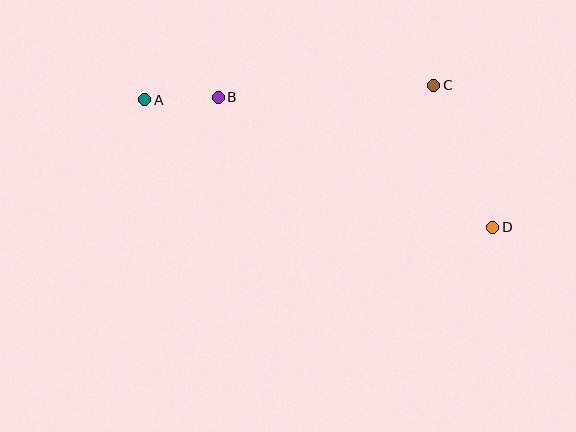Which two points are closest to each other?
Points A and B are closest to each other.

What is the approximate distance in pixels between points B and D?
The distance between B and D is approximately 304 pixels.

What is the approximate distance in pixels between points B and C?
The distance between B and C is approximately 216 pixels.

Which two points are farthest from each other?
Points A and D are farthest from each other.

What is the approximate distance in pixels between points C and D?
The distance between C and D is approximately 154 pixels.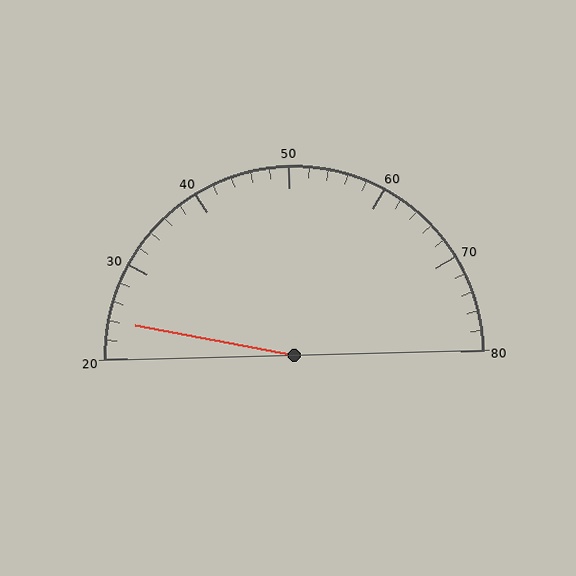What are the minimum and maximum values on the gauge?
The gauge ranges from 20 to 80.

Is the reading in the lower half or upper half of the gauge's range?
The reading is in the lower half of the range (20 to 80).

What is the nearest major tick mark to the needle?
The nearest major tick mark is 20.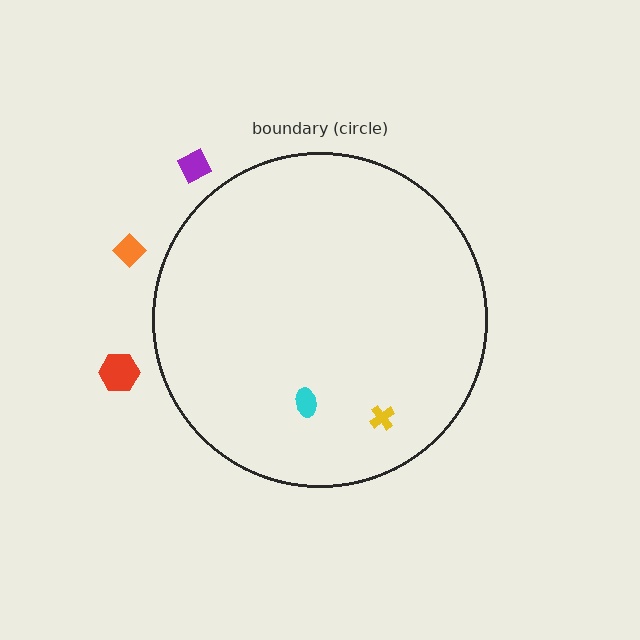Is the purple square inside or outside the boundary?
Outside.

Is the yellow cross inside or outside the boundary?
Inside.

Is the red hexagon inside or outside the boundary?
Outside.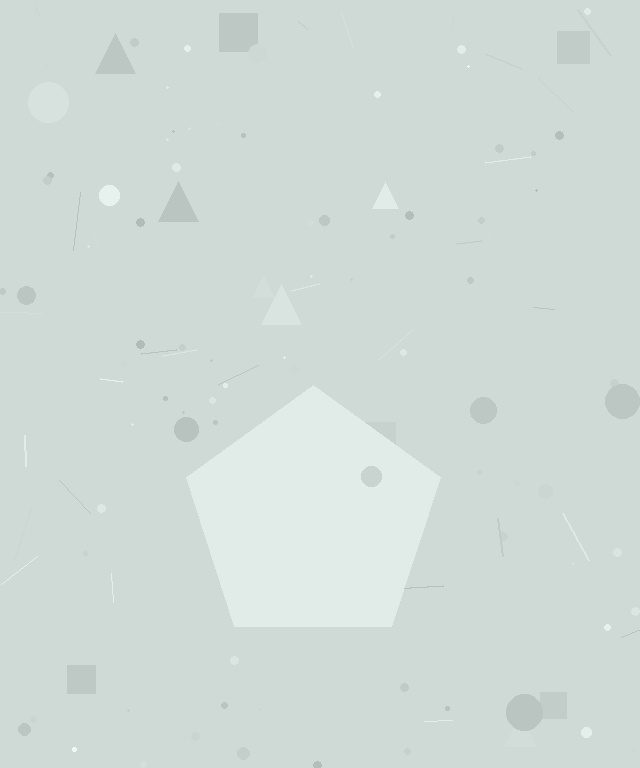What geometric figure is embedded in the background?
A pentagon is embedded in the background.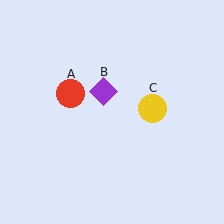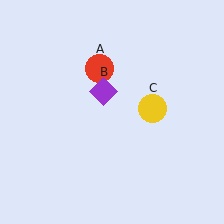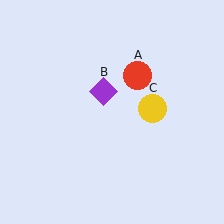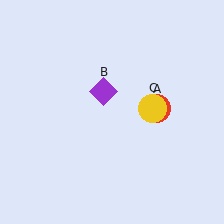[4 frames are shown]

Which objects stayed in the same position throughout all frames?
Purple diamond (object B) and yellow circle (object C) remained stationary.